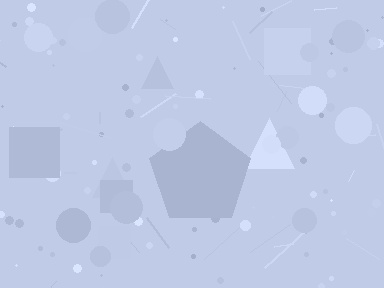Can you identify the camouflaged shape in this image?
The camouflaged shape is a pentagon.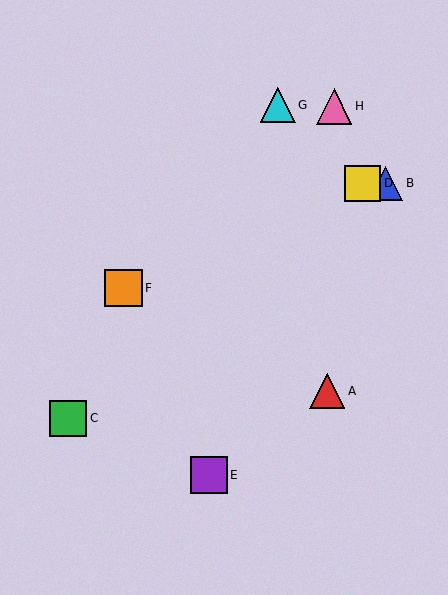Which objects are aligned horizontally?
Objects B, D are aligned horizontally.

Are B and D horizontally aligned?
Yes, both are at y≈183.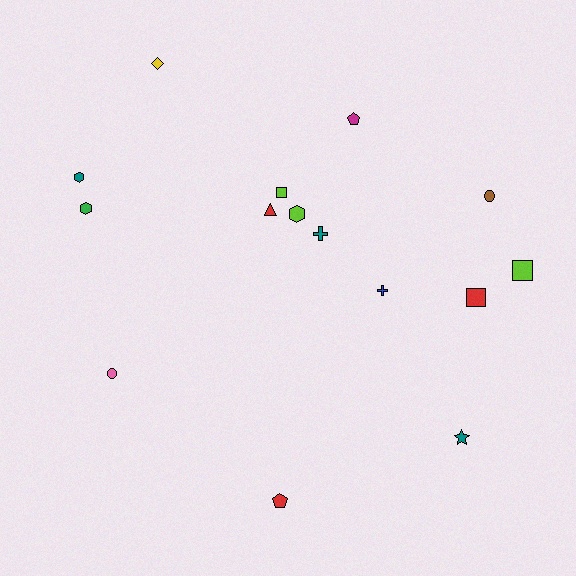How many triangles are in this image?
There is 1 triangle.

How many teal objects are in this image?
There are 3 teal objects.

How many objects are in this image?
There are 15 objects.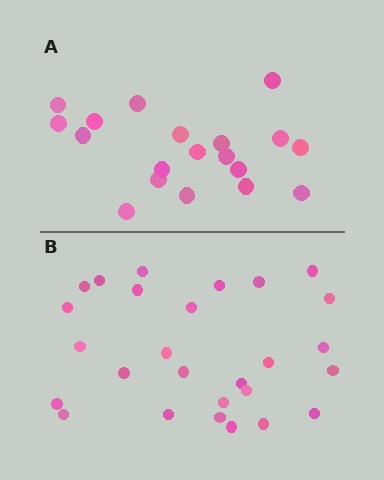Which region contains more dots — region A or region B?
Region B (the bottom region) has more dots.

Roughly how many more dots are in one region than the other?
Region B has roughly 8 or so more dots than region A.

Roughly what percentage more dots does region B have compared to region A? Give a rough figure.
About 40% more.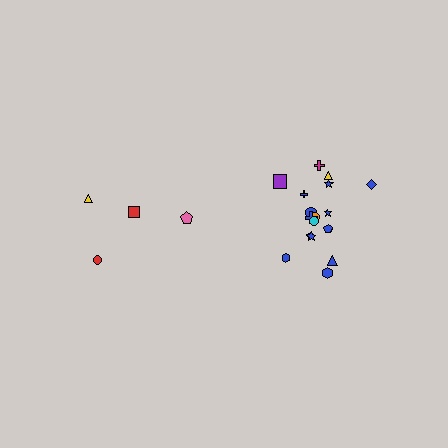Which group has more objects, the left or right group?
The right group.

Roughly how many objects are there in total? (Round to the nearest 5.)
Roughly 20 objects in total.